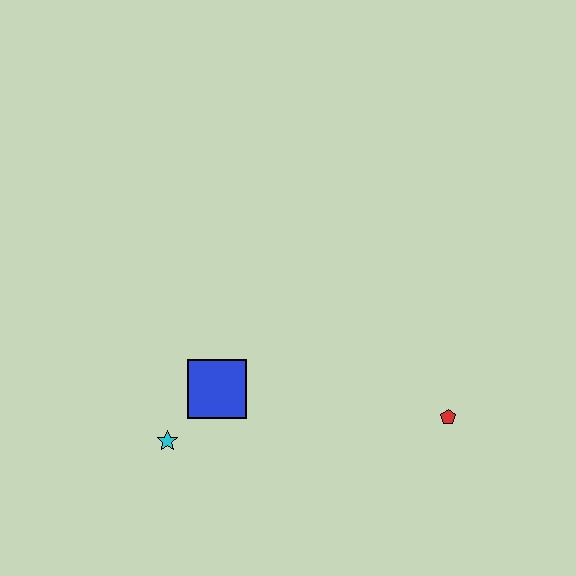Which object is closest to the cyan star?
The blue square is closest to the cyan star.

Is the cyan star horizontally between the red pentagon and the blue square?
No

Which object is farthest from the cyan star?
The red pentagon is farthest from the cyan star.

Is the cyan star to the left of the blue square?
Yes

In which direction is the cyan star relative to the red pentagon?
The cyan star is to the left of the red pentagon.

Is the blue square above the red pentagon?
Yes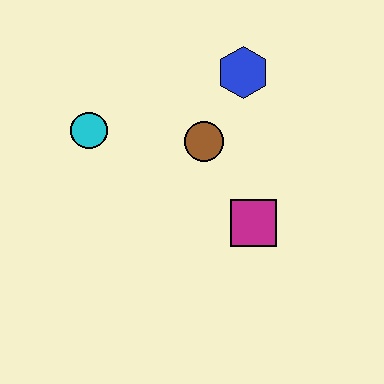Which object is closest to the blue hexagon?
The brown circle is closest to the blue hexagon.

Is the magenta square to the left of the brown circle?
No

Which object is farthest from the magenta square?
The cyan circle is farthest from the magenta square.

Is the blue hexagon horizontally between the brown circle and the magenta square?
Yes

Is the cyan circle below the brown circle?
No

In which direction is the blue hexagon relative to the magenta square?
The blue hexagon is above the magenta square.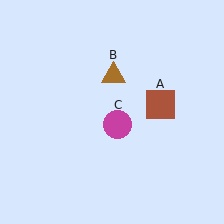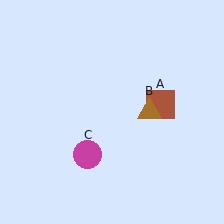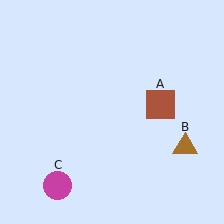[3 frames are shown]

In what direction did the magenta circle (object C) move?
The magenta circle (object C) moved down and to the left.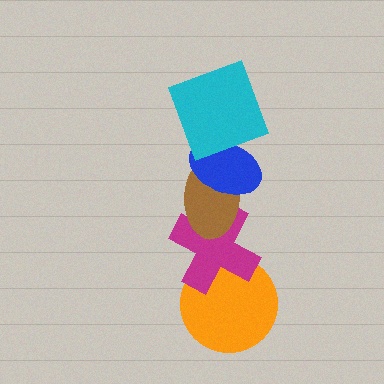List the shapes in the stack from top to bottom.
From top to bottom: the cyan square, the blue ellipse, the brown ellipse, the magenta cross, the orange circle.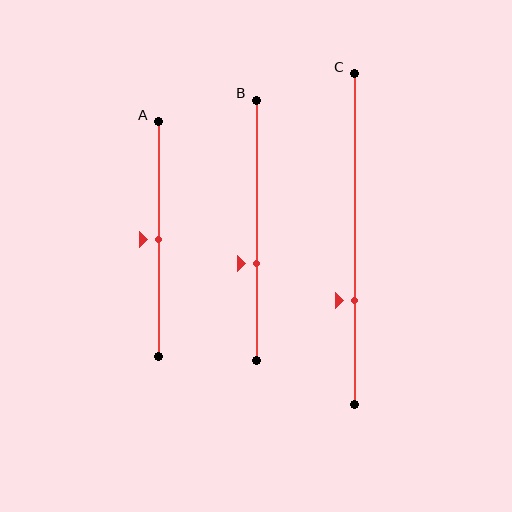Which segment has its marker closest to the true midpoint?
Segment A has its marker closest to the true midpoint.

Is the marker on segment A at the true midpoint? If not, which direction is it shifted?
Yes, the marker on segment A is at the true midpoint.